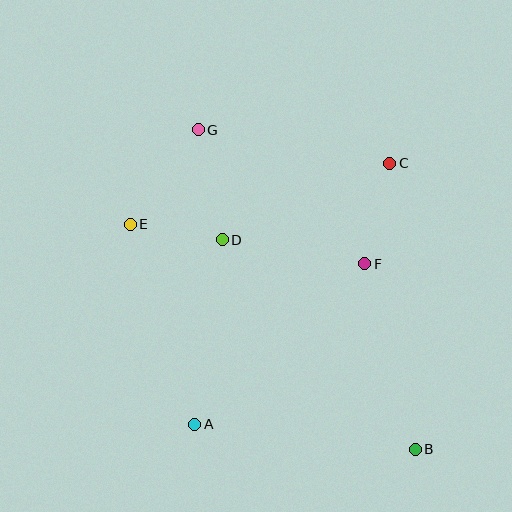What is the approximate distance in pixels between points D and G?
The distance between D and G is approximately 113 pixels.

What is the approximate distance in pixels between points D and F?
The distance between D and F is approximately 144 pixels.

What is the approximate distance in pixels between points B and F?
The distance between B and F is approximately 192 pixels.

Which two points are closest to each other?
Points D and E are closest to each other.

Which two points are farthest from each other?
Points B and G are farthest from each other.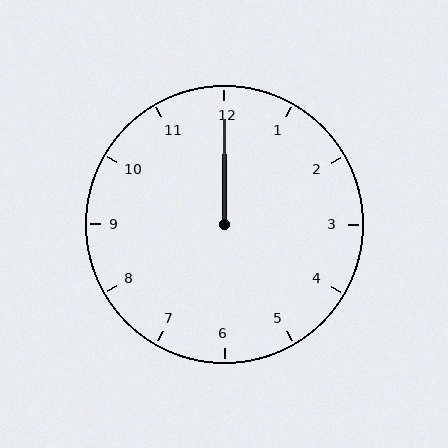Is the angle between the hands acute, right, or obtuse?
It is acute.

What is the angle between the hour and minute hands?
Approximately 0 degrees.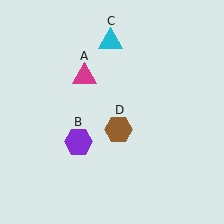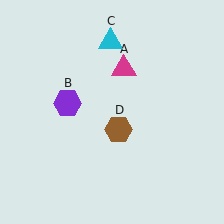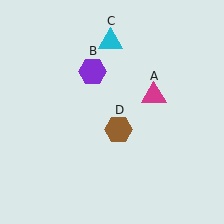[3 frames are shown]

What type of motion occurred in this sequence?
The magenta triangle (object A), purple hexagon (object B) rotated clockwise around the center of the scene.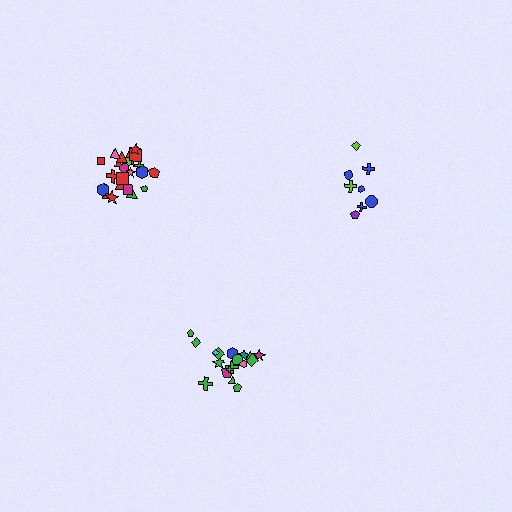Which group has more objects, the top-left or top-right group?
The top-left group.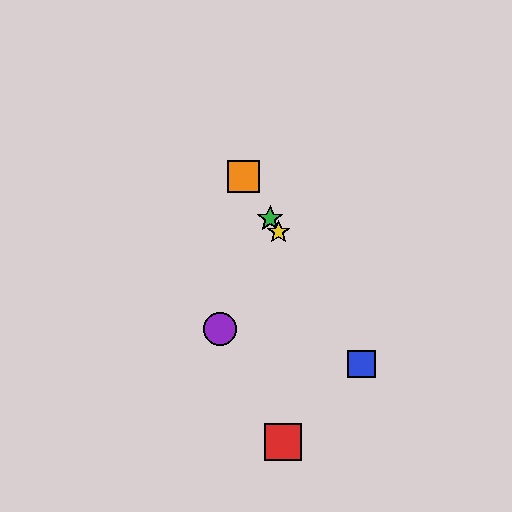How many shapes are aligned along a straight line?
4 shapes (the blue square, the green star, the yellow star, the orange square) are aligned along a straight line.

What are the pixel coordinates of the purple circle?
The purple circle is at (220, 329).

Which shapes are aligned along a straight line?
The blue square, the green star, the yellow star, the orange square are aligned along a straight line.